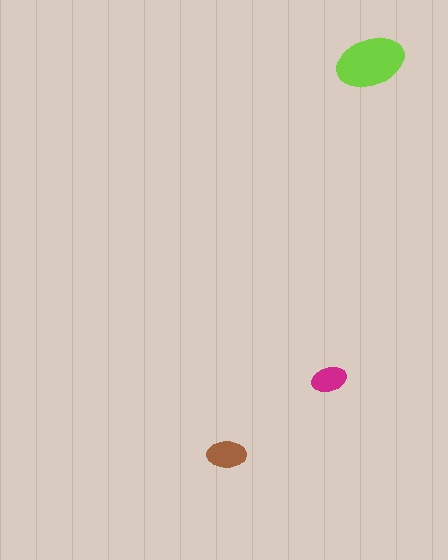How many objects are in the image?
There are 3 objects in the image.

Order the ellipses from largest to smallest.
the lime one, the brown one, the magenta one.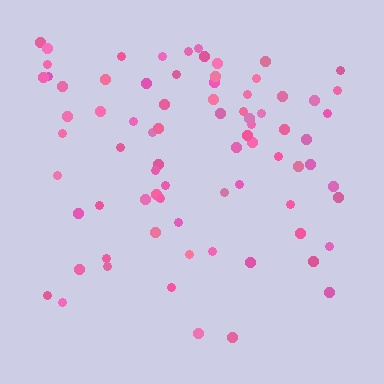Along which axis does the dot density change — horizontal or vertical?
Vertical.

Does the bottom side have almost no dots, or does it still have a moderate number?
Still a moderate number, just noticeably fewer than the top.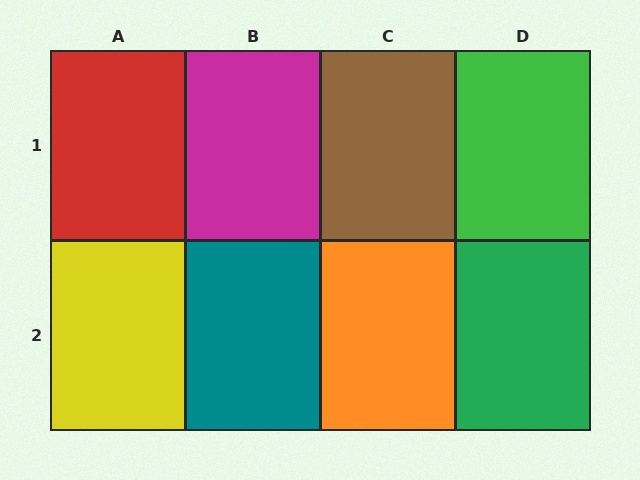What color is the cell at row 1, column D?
Green.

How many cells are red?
1 cell is red.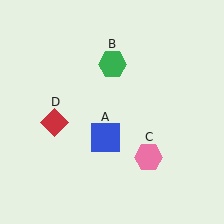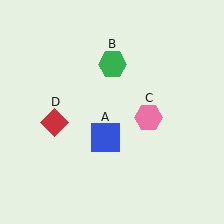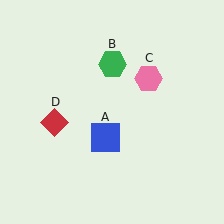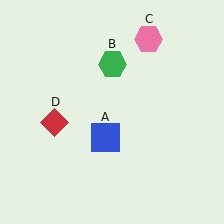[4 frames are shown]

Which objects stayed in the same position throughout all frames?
Blue square (object A) and green hexagon (object B) and red diamond (object D) remained stationary.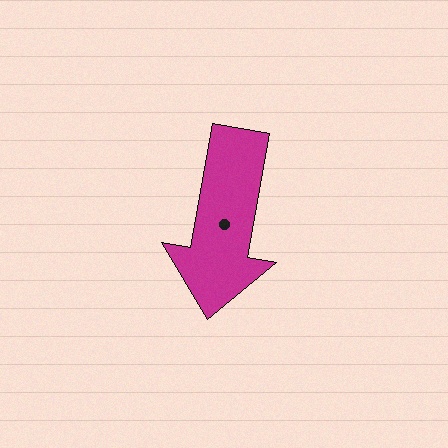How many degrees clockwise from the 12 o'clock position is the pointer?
Approximately 190 degrees.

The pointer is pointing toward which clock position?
Roughly 6 o'clock.